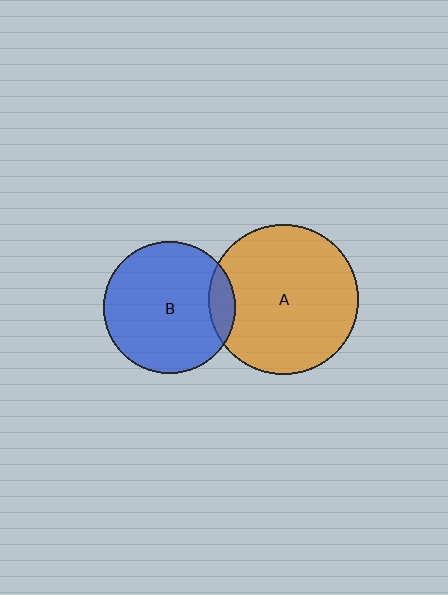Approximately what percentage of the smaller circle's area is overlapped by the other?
Approximately 10%.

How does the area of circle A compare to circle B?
Approximately 1.3 times.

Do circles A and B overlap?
Yes.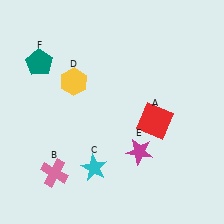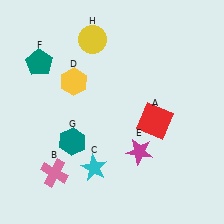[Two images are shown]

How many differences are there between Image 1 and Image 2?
There are 2 differences between the two images.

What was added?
A teal hexagon (G), a yellow circle (H) were added in Image 2.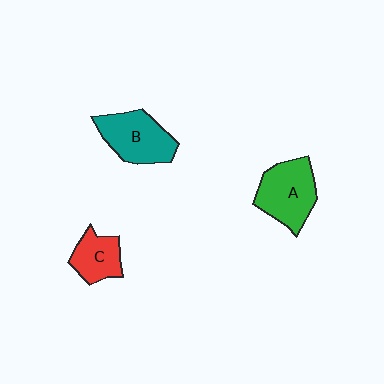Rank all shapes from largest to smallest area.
From largest to smallest: A (green), B (teal), C (red).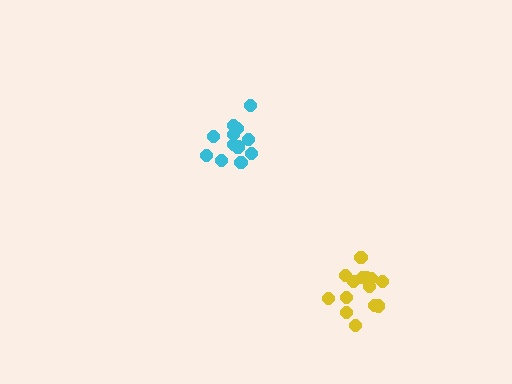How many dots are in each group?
Group 1: 14 dots, Group 2: 13 dots (27 total).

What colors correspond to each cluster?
The clusters are colored: yellow, cyan.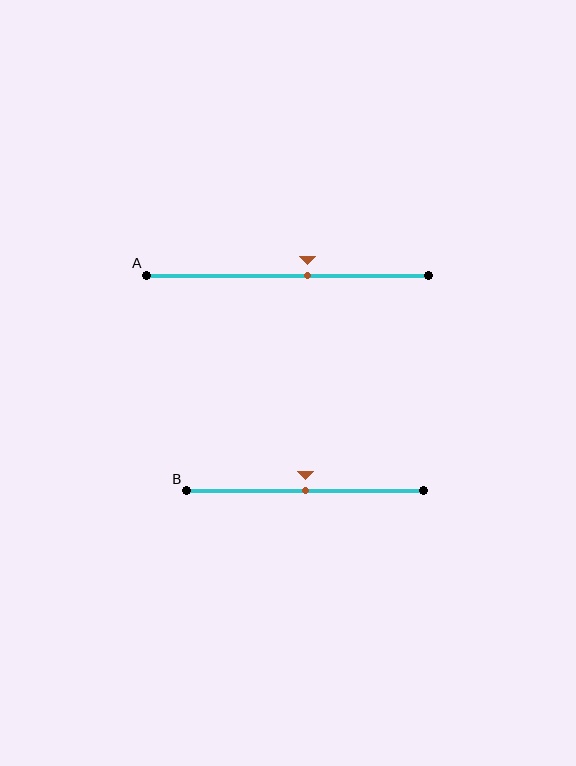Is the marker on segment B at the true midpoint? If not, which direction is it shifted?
Yes, the marker on segment B is at the true midpoint.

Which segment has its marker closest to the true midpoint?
Segment B has its marker closest to the true midpoint.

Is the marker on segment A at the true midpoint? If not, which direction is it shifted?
No, the marker on segment A is shifted to the right by about 7% of the segment length.